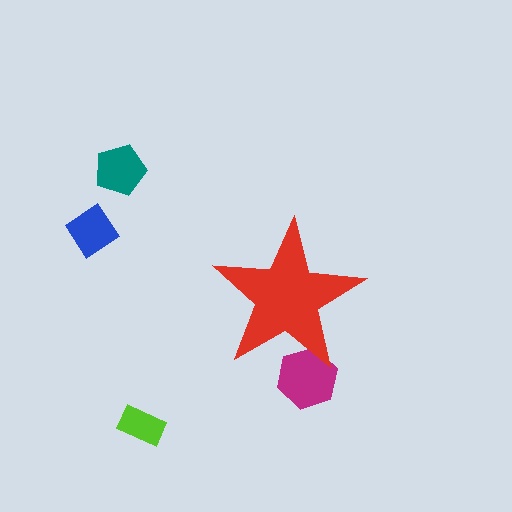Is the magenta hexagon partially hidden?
Yes, the magenta hexagon is partially hidden behind the red star.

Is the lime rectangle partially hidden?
No, the lime rectangle is fully visible.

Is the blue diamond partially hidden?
No, the blue diamond is fully visible.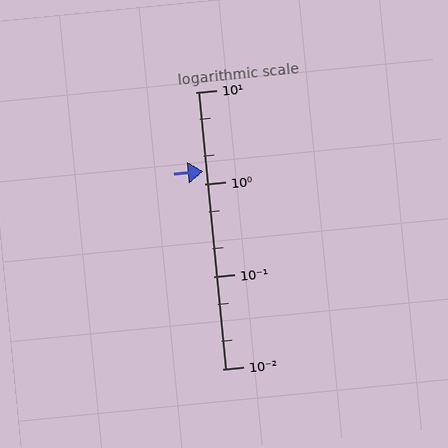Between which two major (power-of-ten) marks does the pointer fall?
The pointer is between 1 and 10.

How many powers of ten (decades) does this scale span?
The scale spans 3 decades, from 0.01 to 10.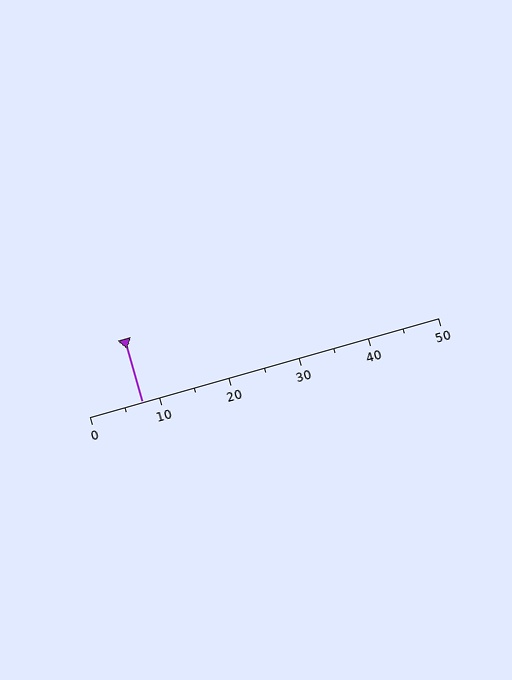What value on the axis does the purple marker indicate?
The marker indicates approximately 7.5.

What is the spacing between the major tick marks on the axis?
The major ticks are spaced 10 apart.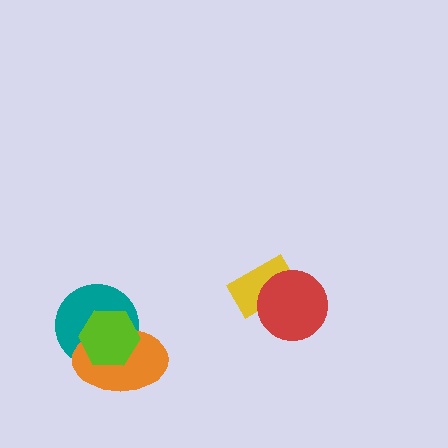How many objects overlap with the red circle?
1 object overlaps with the red circle.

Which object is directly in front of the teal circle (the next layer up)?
The orange ellipse is directly in front of the teal circle.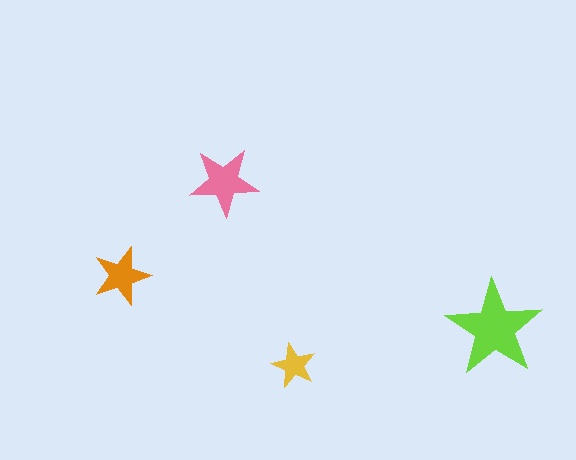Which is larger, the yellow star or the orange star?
The orange one.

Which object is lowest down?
The yellow star is bottommost.